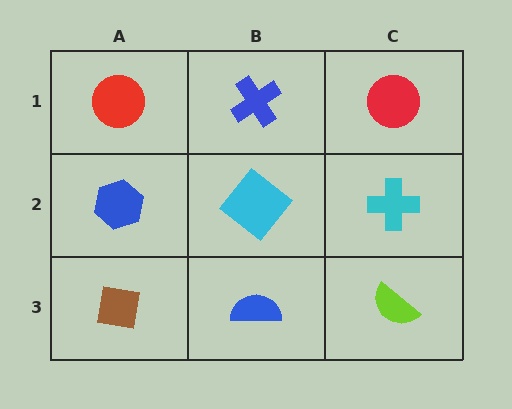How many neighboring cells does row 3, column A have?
2.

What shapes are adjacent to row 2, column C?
A red circle (row 1, column C), a lime semicircle (row 3, column C), a cyan diamond (row 2, column B).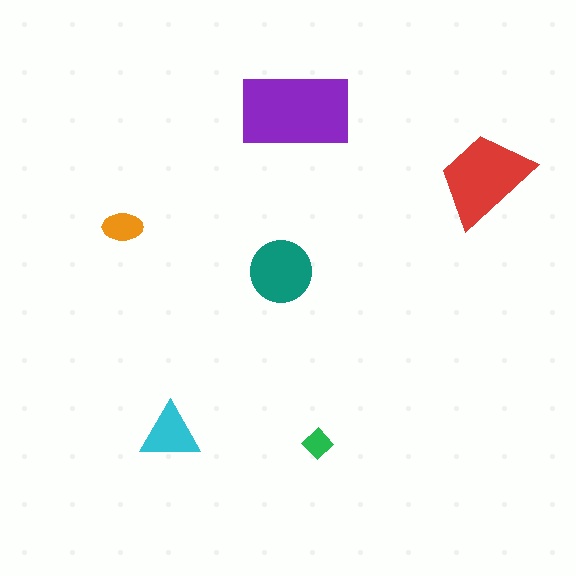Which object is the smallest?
The green diamond.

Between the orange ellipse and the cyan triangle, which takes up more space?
The cyan triangle.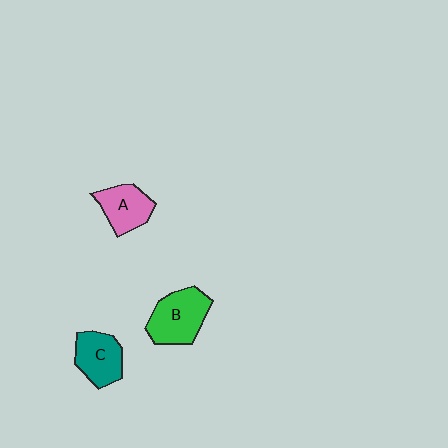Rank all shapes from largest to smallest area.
From largest to smallest: B (green), C (teal), A (pink).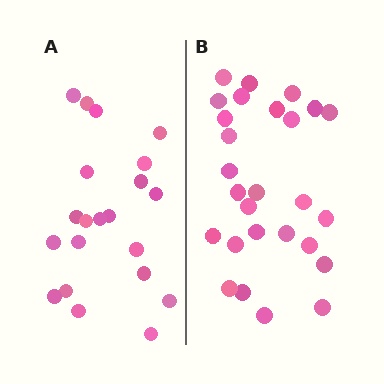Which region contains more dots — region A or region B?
Region B (the right region) has more dots.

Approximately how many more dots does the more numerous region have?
Region B has about 6 more dots than region A.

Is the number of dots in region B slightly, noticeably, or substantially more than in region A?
Region B has noticeably more, but not dramatically so. The ratio is roughly 1.3 to 1.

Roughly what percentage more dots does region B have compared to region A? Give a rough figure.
About 30% more.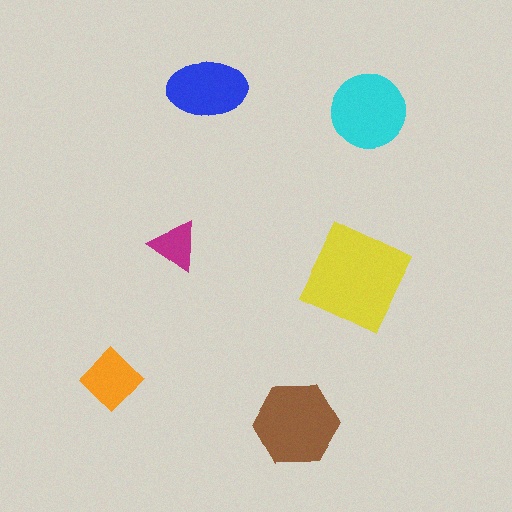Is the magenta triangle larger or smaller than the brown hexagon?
Smaller.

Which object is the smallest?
The magenta triangle.